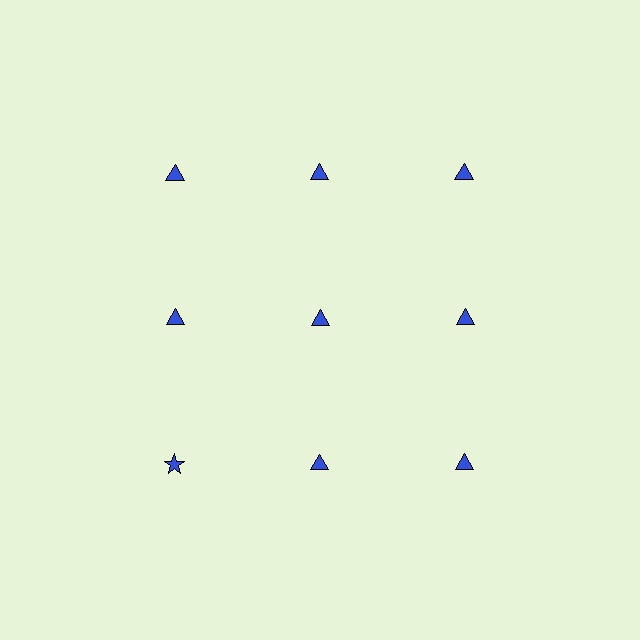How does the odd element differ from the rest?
It has a different shape: star instead of triangle.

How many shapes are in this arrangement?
There are 9 shapes arranged in a grid pattern.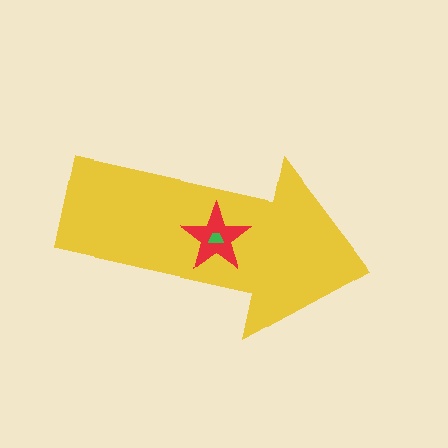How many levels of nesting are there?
3.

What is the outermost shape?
The yellow arrow.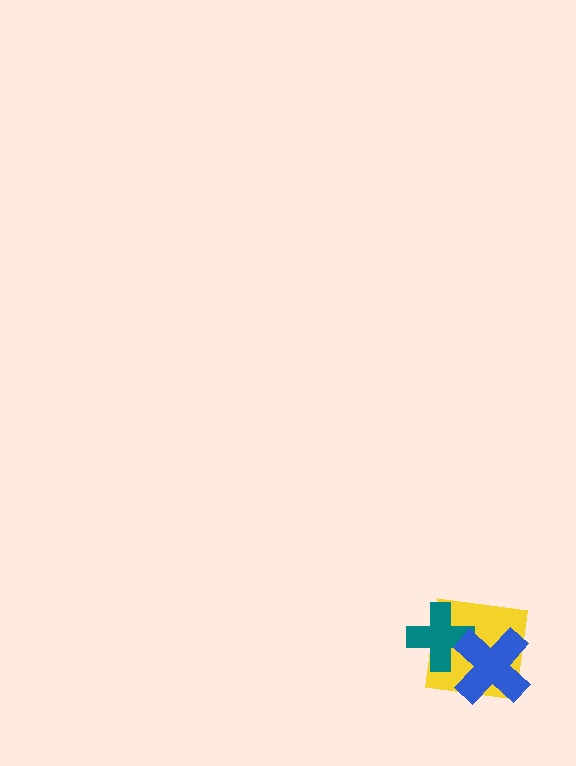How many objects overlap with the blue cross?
2 objects overlap with the blue cross.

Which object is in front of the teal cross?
The blue cross is in front of the teal cross.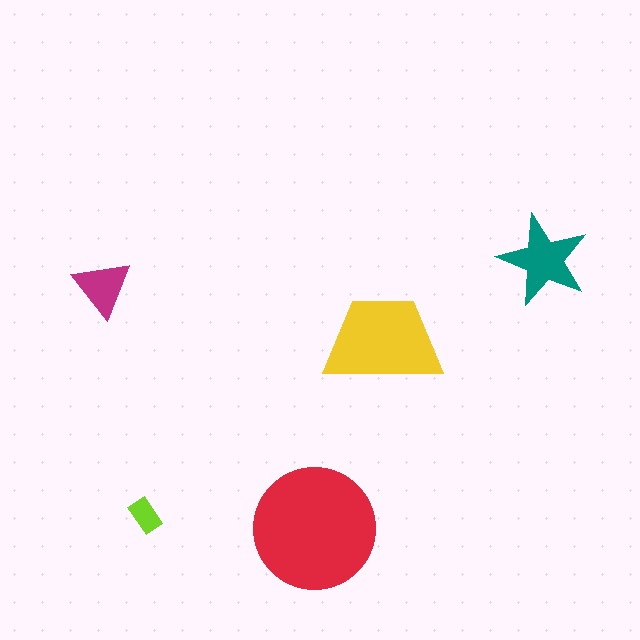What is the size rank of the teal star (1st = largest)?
3rd.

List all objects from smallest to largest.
The lime rectangle, the magenta triangle, the teal star, the yellow trapezoid, the red circle.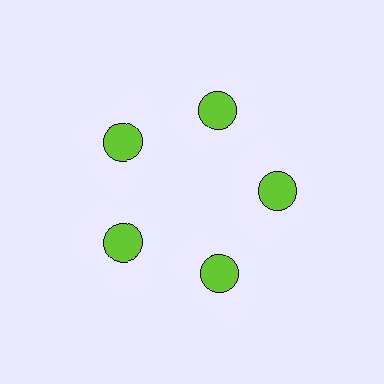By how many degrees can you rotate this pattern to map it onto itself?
The pattern maps onto itself every 72 degrees of rotation.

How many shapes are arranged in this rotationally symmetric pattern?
There are 5 shapes, arranged in 5 groups of 1.